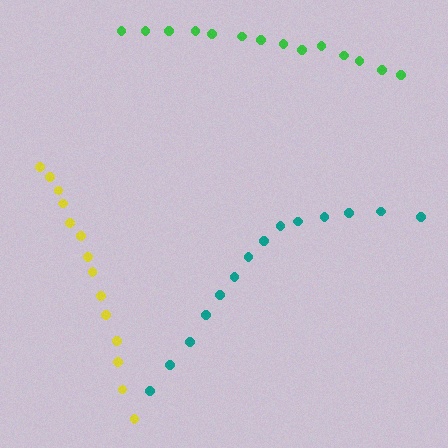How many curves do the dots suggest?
There are 3 distinct paths.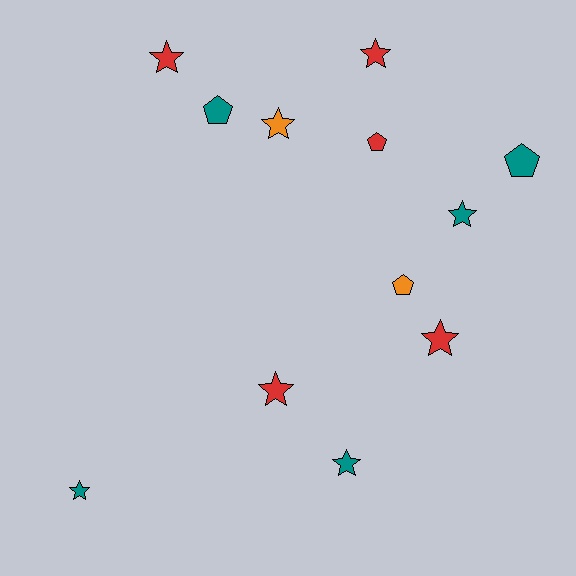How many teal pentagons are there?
There are 2 teal pentagons.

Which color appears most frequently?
Red, with 5 objects.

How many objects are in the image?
There are 12 objects.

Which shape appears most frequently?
Star, with 8 objects.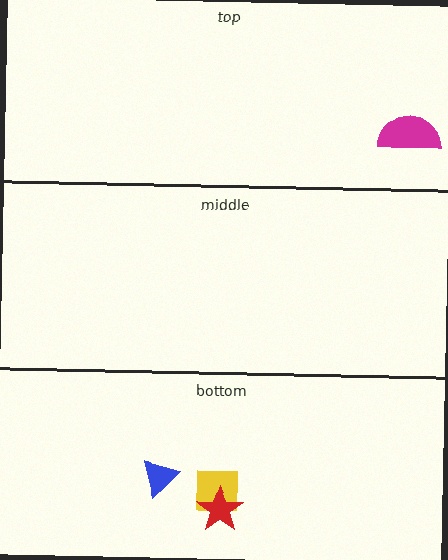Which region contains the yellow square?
The bottom region.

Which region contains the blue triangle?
The bottom region.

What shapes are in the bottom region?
The yellow square, the red star, the blue triangle.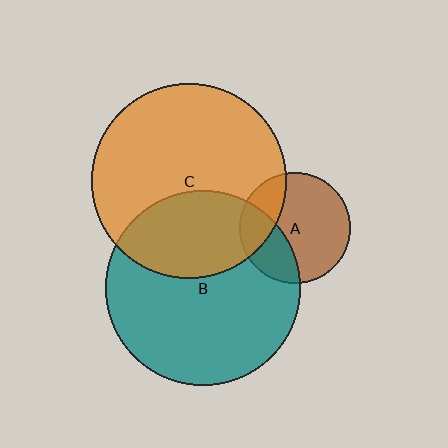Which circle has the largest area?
Circle B (teal).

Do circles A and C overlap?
Yes.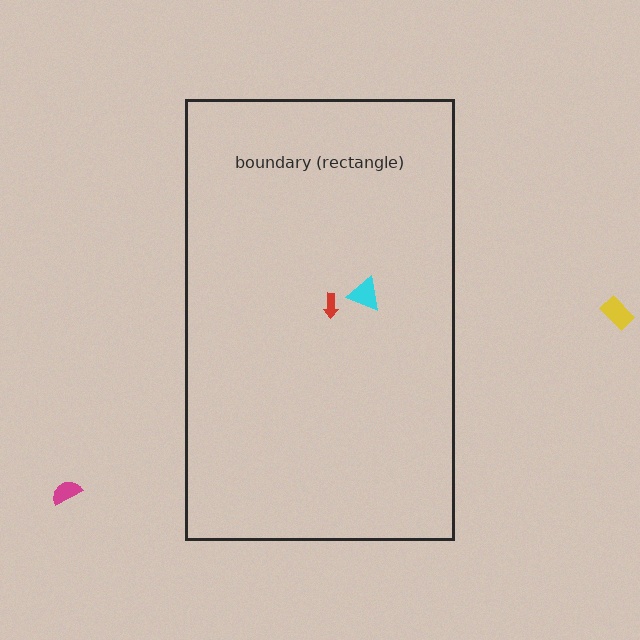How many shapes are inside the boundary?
2 inside, 2 outside.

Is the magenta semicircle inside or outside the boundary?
Outside.